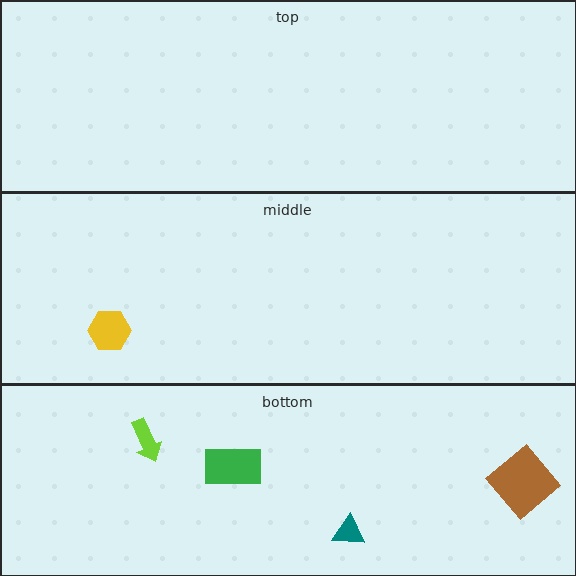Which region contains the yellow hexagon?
The middle region.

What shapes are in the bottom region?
The brown diamond, the lime arrow, the green rectangle, the teal triangle.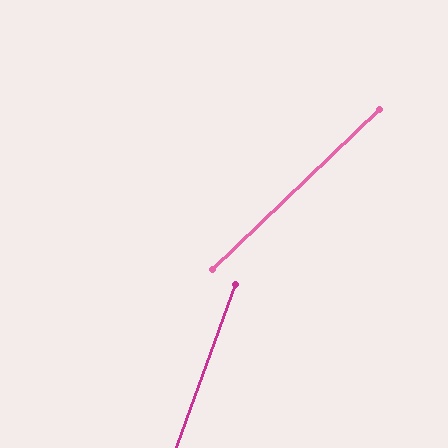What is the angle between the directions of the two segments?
Approximately 26 degrees.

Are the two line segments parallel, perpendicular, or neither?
Neither parallel nor perpendicular — they differ by about 26°.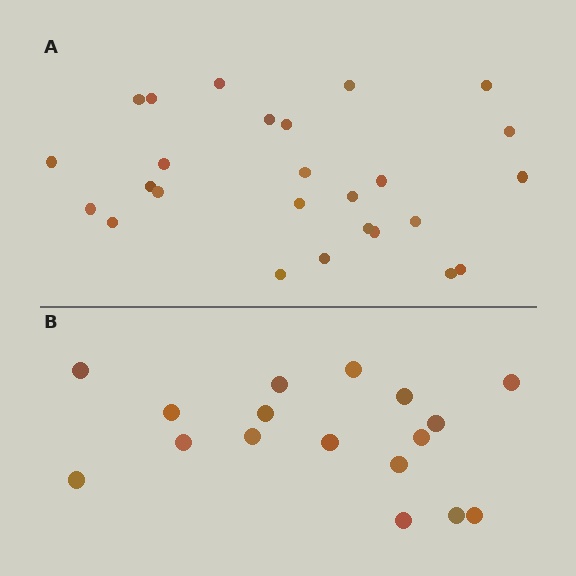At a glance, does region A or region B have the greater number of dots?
Region A (the top region) has more dots.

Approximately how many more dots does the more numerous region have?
Region A has roughly 8 or so more dots than region B.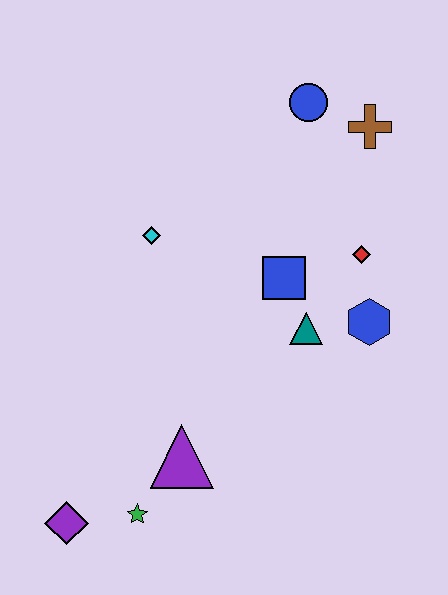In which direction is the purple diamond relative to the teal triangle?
The purple diamond is to the left of the teal triangle.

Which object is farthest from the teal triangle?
The purple diamond is farthest from the teal triangle.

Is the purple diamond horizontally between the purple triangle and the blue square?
No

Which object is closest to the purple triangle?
The green star is closest to the purple triangle.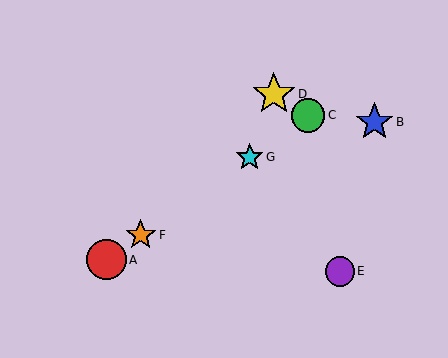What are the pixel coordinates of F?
Object F is at (141, 235).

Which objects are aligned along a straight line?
Objects A, C, F, G are aligned along a straight line.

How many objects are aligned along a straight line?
4 objects (A, C, F, G) are aligned along a straight line.